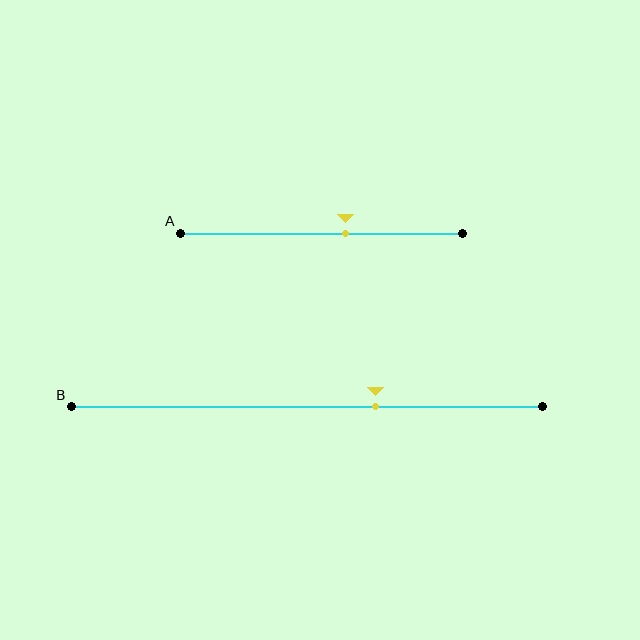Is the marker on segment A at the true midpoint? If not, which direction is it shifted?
No, the marker on segment A is shifted to the right by about 8% of the segment length.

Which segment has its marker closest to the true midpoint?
Segment A has its marker closest to the true midpoint.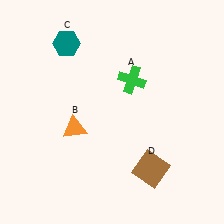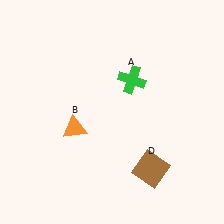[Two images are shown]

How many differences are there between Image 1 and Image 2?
There is 1 difference between the two images.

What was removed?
The teal hexagon (C) was removed in Image 2.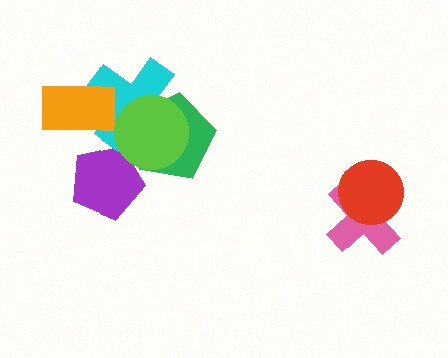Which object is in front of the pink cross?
The red circle is in front of the pink cross.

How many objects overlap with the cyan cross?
3 objects overlap with the cyan cross.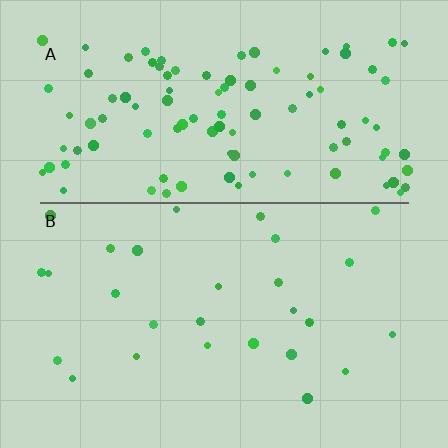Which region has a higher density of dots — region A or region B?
A (the top).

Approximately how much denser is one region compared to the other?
Approximately 3.7× — region A over region B.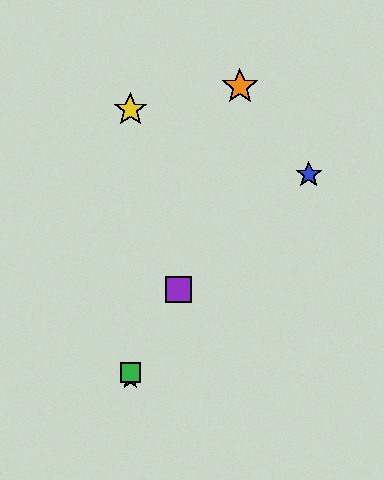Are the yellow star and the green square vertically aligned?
Yes, both are at x≈130.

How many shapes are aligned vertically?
3 shapes (the red star, the green square, the yellow star) are aligned vertically.